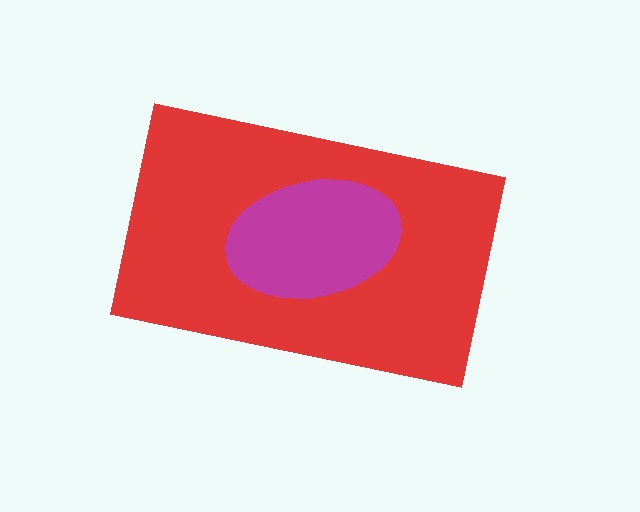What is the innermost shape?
The magenta ellipse.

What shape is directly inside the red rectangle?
The magenta ellipse.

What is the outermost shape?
The red rectangle.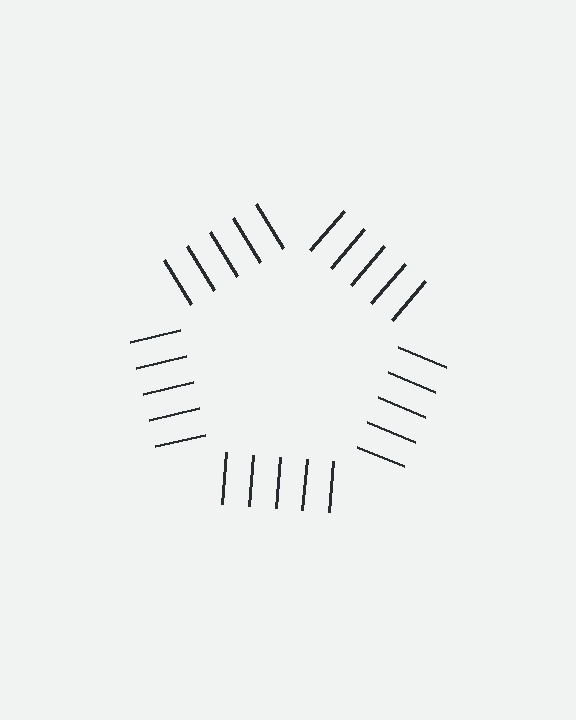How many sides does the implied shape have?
5 sides — the line-ends trace a pentagon.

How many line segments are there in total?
25 — 5 along each of the 5 edges.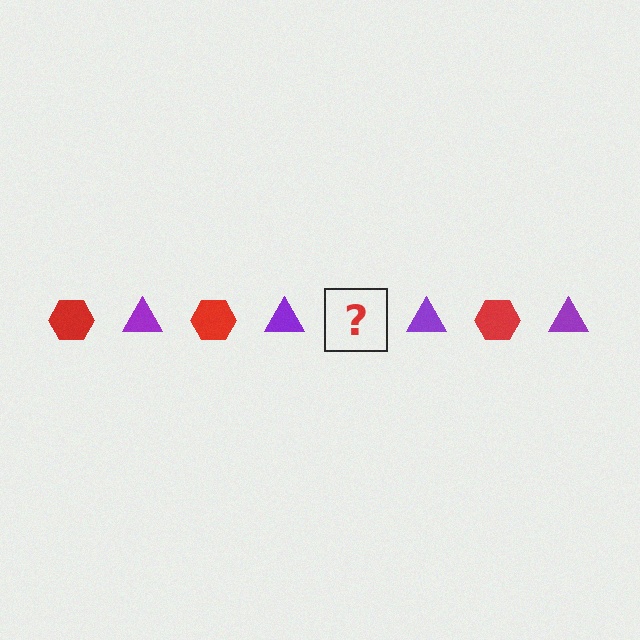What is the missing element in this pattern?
The missing element is a red hexagon.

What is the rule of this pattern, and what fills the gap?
The rule is that the pattern alternates between red hexagon and purple triangle. The gap should be filled with a red hexagon.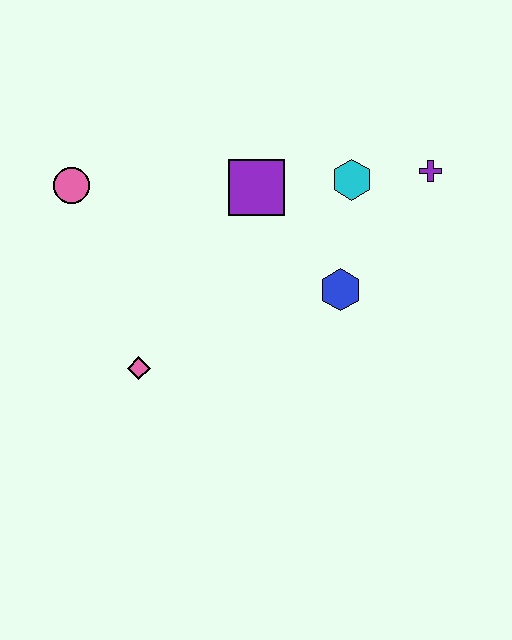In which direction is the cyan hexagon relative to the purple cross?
The cyan hexagon is to the left of the purple cross.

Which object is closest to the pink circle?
The purple square is closest to the pink circle.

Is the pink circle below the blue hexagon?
No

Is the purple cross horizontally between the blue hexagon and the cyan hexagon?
No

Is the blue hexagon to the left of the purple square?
No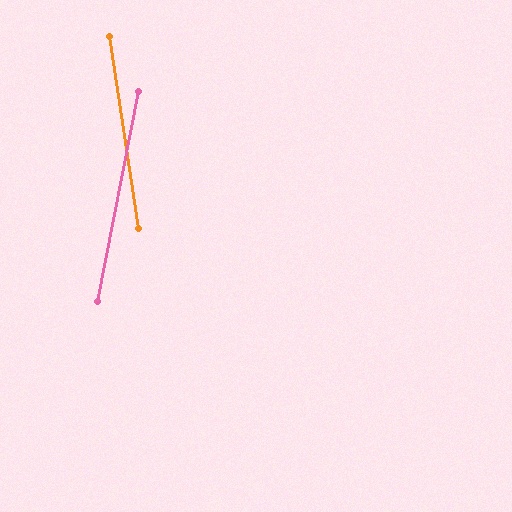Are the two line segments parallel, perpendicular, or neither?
Neither parallel nor perpendicular — they differ by about 20°.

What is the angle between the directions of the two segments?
Approximately 20 degrees.